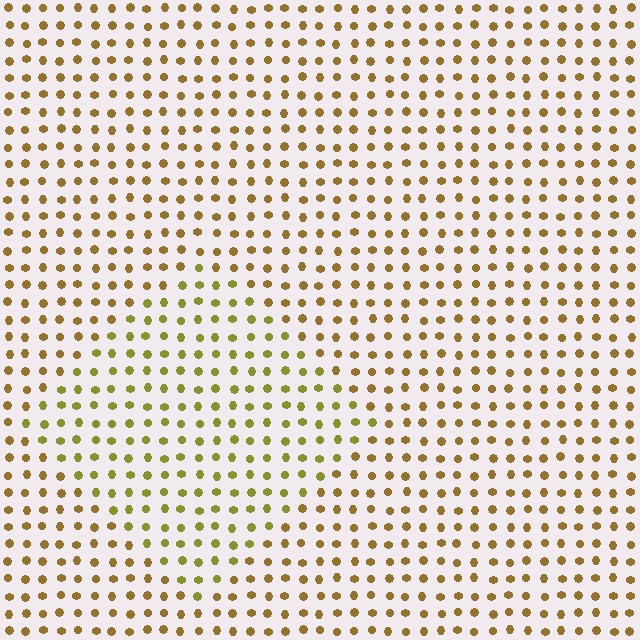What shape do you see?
I see a diamond.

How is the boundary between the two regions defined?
The boundary is defined purely by a slight shift in hue (about 25 degrees). Spacing, size, and orientation are identical on both sides.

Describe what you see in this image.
The image is filled with small brown elements in a uniform arrangement. A diamond-shaped region is visible where the elements are tinted to a slightly different hue, forming a subtle color boundary.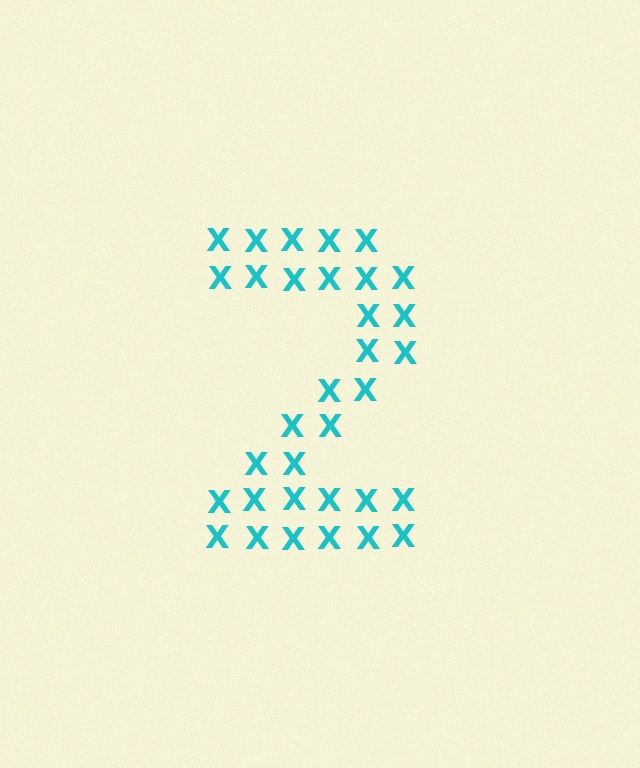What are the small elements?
The small elements are letter X's.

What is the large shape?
The large shape is the digit 2.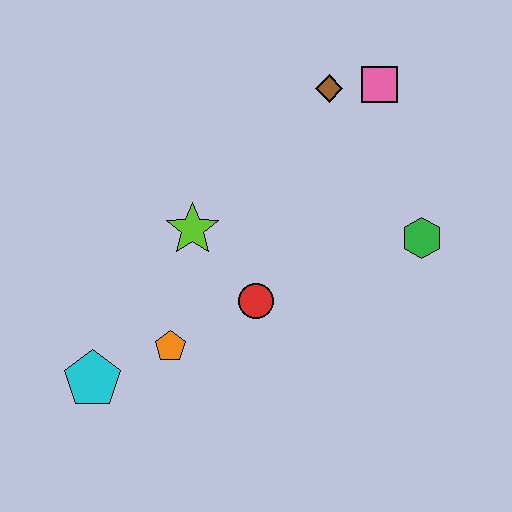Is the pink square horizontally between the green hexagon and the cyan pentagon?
Yes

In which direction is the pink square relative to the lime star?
The pink square is to the right of the lime star.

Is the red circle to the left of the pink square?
Yes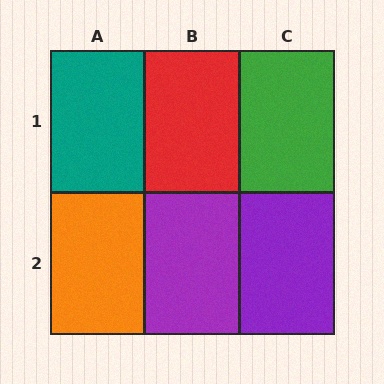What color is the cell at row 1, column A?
Teal.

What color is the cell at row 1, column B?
Red.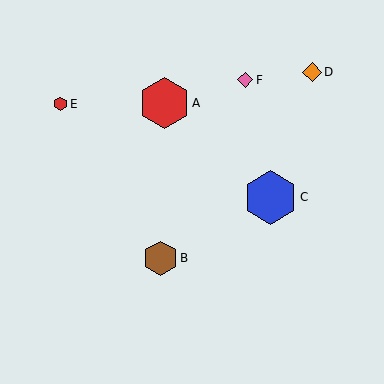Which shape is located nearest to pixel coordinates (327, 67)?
The orange diamond (labeled D) at (312, 72) is nearest to that location.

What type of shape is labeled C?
Shape C is a blue hexagon.